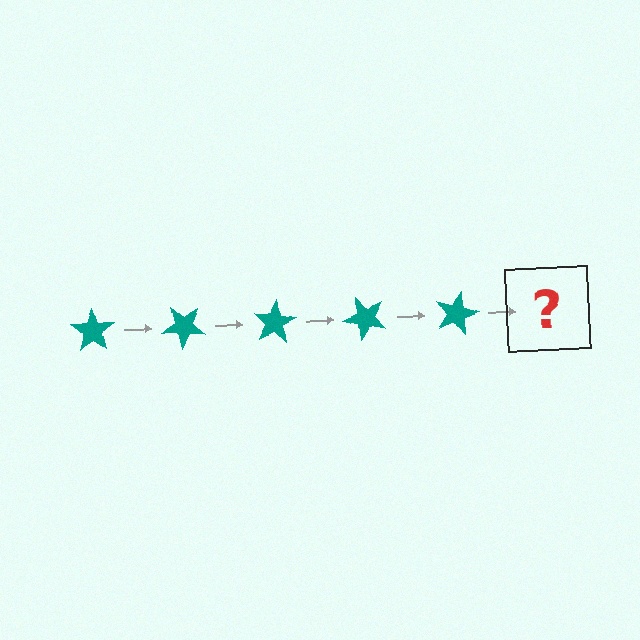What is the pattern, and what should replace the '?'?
The pattern is that the star rotates 40 degrees each step. The '?' should be a teal star rotated 200 degrees.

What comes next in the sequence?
The next element should be a teal star rotated 200 degrees.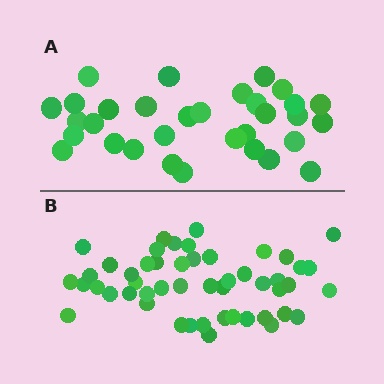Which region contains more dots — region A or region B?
Region B (the bottom region) has more dots.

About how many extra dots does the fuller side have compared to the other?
Region B has approximately 20 more dots than region A.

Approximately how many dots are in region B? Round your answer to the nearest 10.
About 50 dots.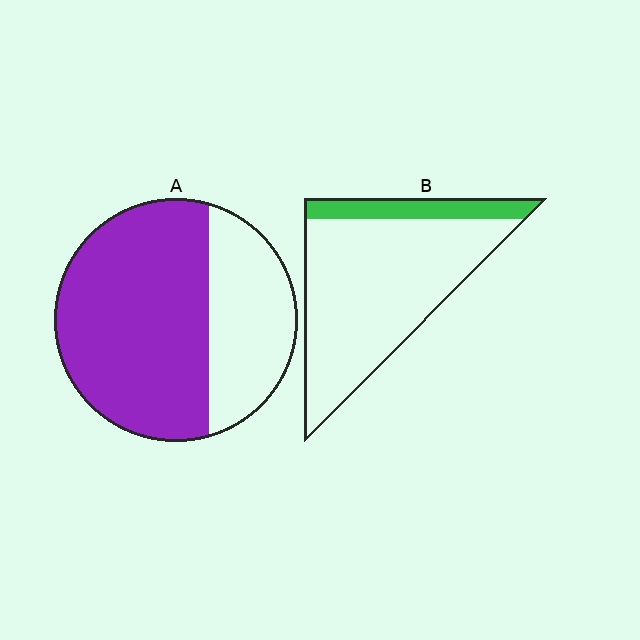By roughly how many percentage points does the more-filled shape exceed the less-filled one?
By roughly 50 percentage points (A over B).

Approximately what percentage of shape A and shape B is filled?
A is approximately 65% and B is approximately 15%.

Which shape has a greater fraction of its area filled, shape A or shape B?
Shape A.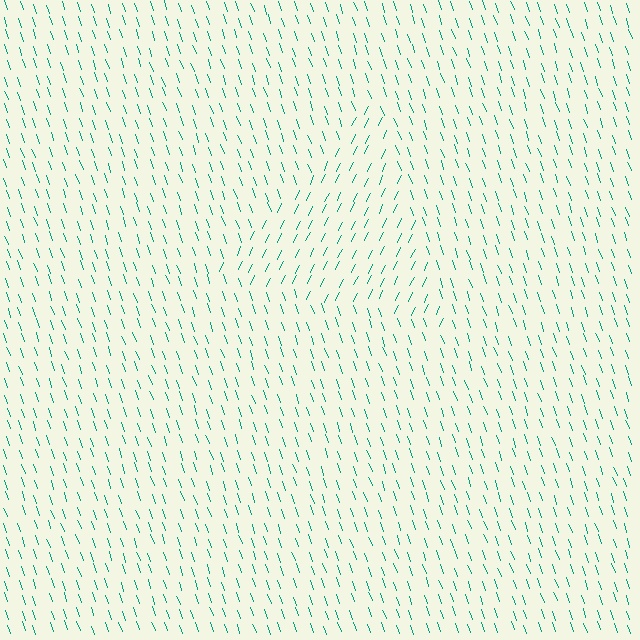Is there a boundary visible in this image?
Yes, there is a texture boundary formed by a change in line orientation.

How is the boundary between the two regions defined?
The boundary is defined purely by a change in line orientation (approximately 45 degrees difference). All lines are the same color and thickness.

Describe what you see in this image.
The image is filled with small teal line segments. A triangle region in the image has lines oriented differently from the surrounding lines, creating a visible texture boundary.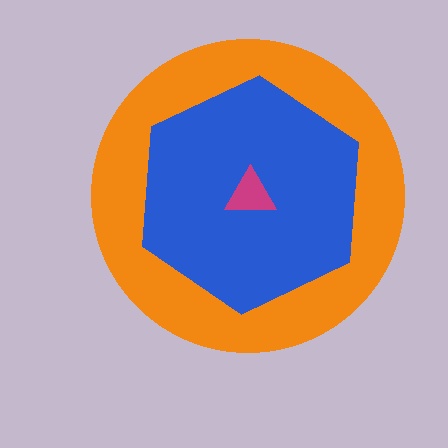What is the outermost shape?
The orange circle.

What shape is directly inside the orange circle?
The blue hexagon.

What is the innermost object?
The magenta triangle.